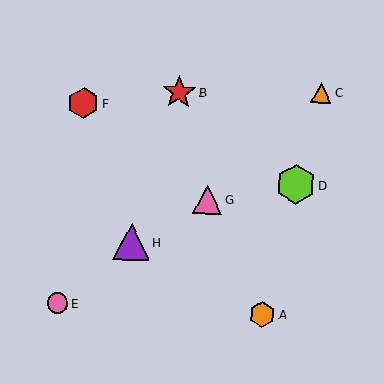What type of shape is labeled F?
Shape F is a red hexagon.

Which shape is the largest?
The lime hexagon (labeled D) is the largest.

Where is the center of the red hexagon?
The center of the red hexagon is at (83, 103).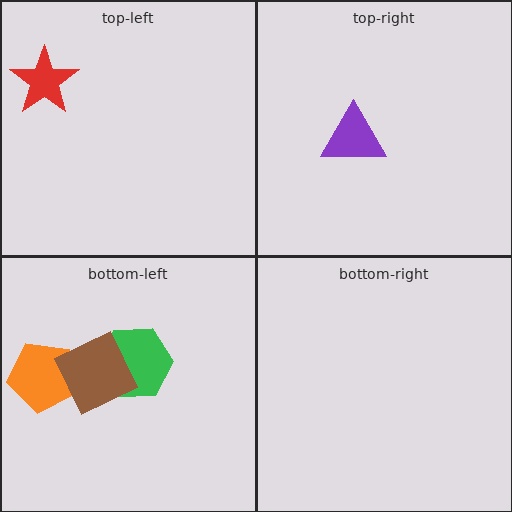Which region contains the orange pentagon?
The bottom-left region.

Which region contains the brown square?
The bottom-left region.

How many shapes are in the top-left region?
1.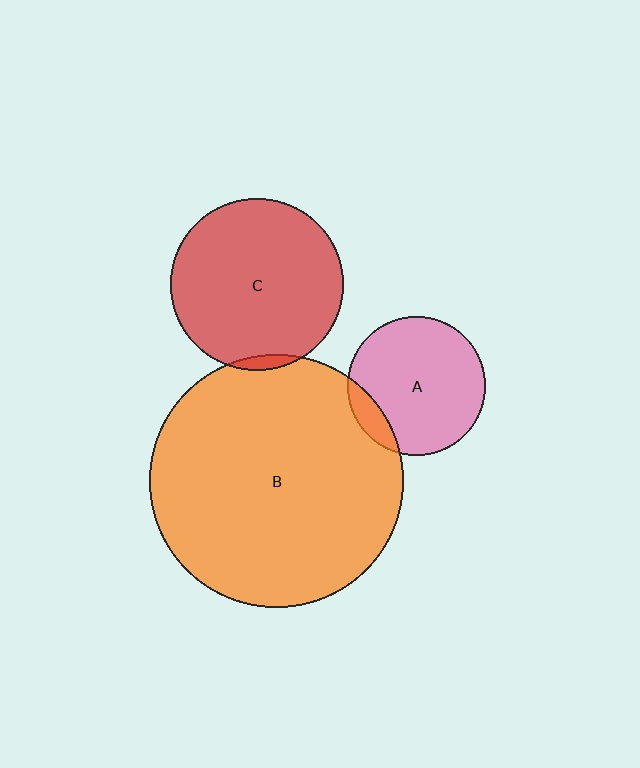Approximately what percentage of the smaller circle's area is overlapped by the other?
Approximately 10%.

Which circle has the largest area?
Circle B (orange).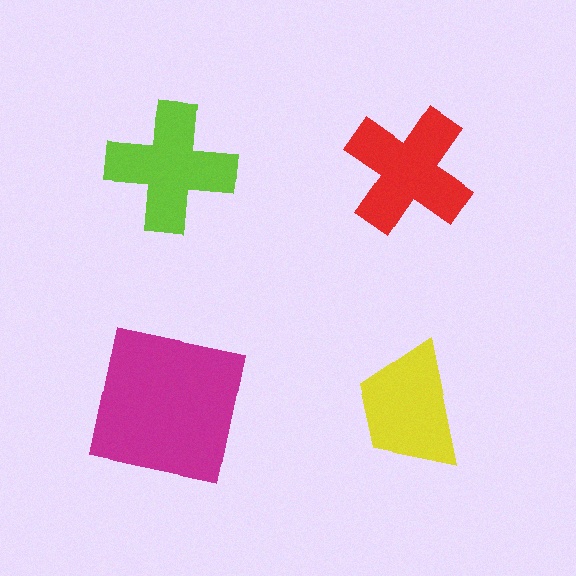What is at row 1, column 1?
A lime cross.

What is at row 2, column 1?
A magenta square.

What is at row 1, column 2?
A red cross.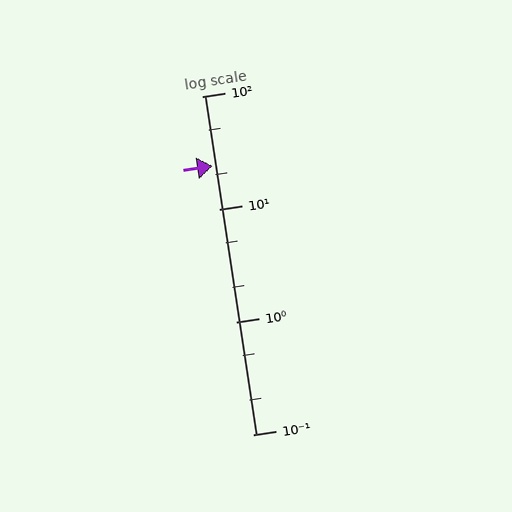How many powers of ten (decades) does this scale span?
The scale spans 3 decades, from 0.1 to 100.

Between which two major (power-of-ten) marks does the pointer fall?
The pointer is between 10 and 100.